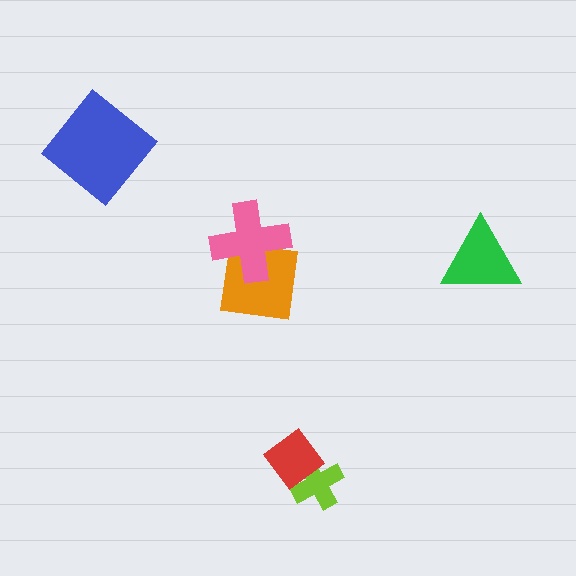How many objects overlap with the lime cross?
1 object overlaps with the lime cross.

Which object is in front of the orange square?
The pink cross is in front of the orange square.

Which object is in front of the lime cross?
The red diamond is in front of the lime cross.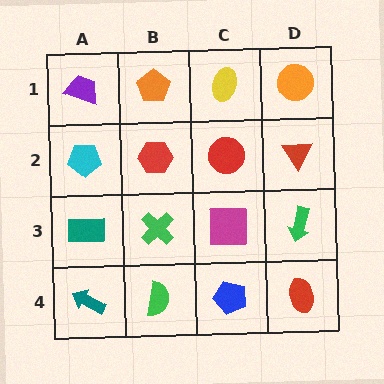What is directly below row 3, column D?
A red ellipse.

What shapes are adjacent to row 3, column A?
A cyan pentagon (row 2, column A), a teal arrow (row 4, column A), a green cross (row 3, column B).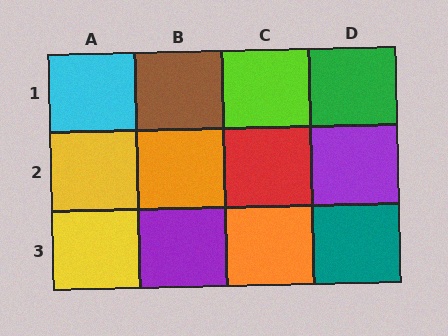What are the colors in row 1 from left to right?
Cyan, brown, lime, green.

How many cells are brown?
1 cell is brown.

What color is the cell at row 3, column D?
Teal.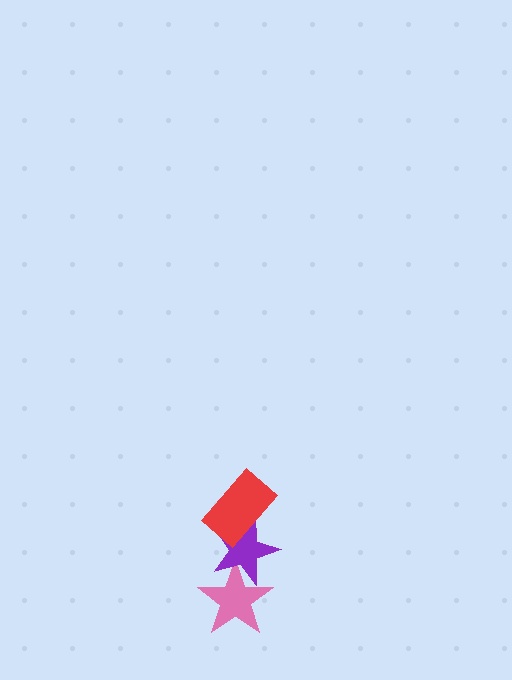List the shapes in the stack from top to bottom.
From top to bottom: the red rectangle, the purple star, the pink star.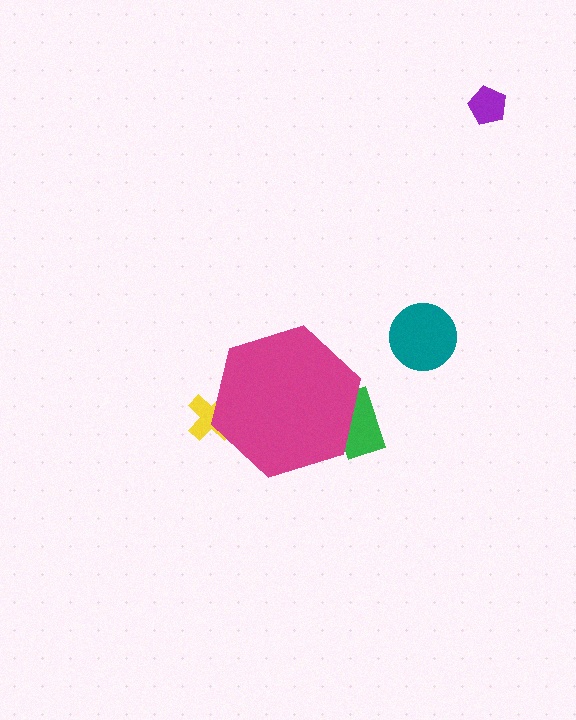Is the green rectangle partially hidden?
Yes, the green rectangle is partially hidden behind the magenta hexagon.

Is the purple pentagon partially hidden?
No, the purple pentagon is fully visible.